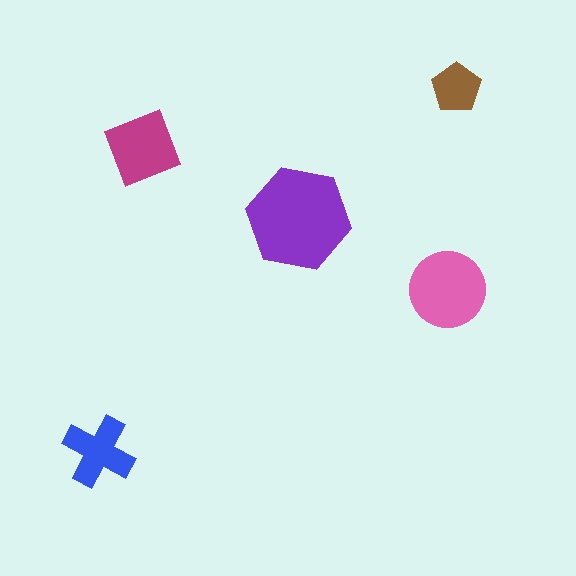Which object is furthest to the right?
The brown pentagon is rightmost.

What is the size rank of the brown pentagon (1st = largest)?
5th.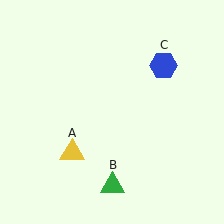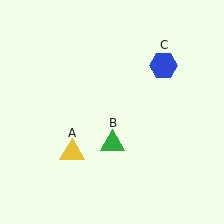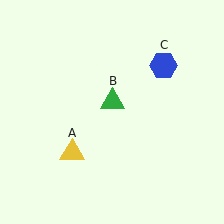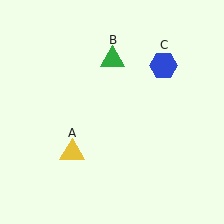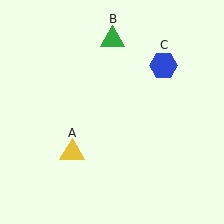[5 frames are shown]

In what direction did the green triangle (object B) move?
The green triangle (object B) moved up.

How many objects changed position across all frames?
1 object changed position: green triangle (object B).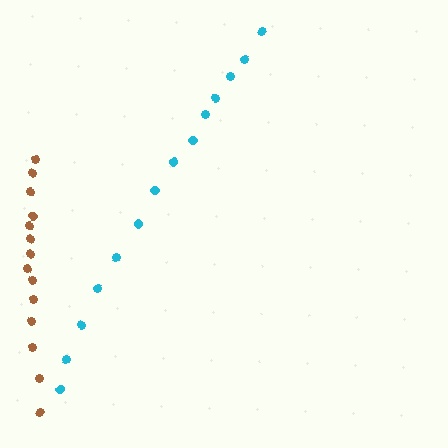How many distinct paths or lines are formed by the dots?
There are 2 distinct paths.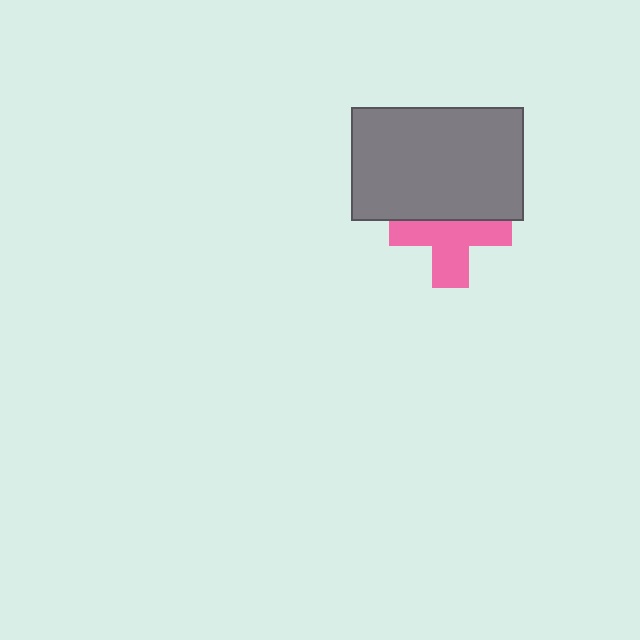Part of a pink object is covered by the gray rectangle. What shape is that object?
It is a cross.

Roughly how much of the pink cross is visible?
About half of it is visible (roughly 58%).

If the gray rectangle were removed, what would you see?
You would see the complete pink cross.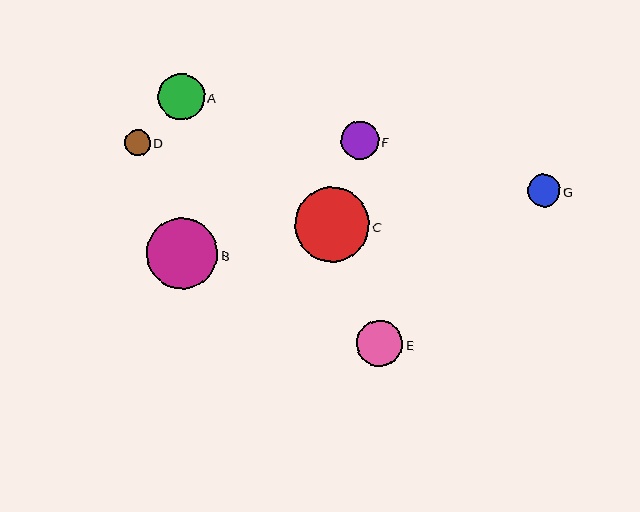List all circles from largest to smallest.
From largest to smallest: C, B, A, E, F, G, D.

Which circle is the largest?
Circle C is the largest with a size of approximately 75 pixels.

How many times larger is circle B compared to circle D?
Circle B is approximately 2.7 times the size of circle D.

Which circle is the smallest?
Circle D is the smallest with a size of approximately 26 pixels.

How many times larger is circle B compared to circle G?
Circle B is approximately 2.2 times the size of circle G.